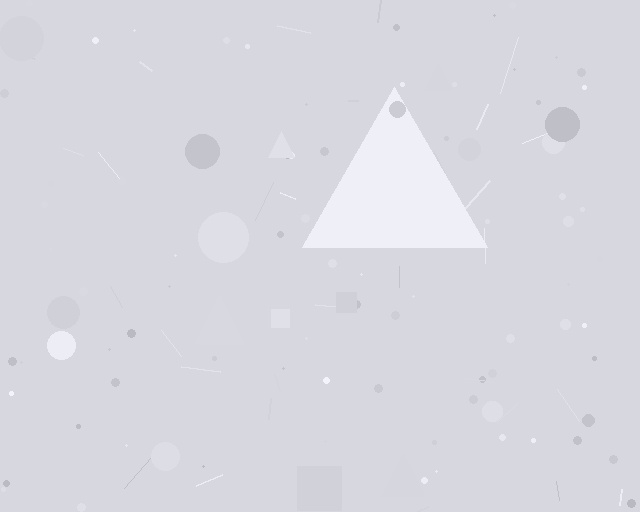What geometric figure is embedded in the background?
A triangle is embedded in the background.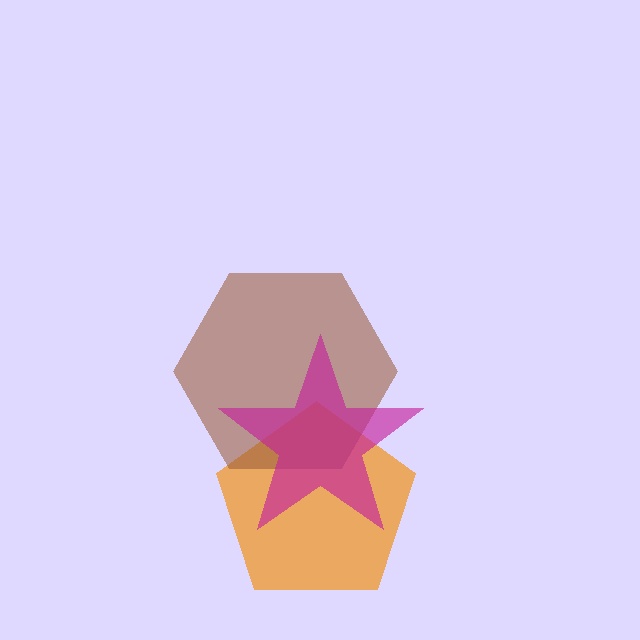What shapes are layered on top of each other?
The layered shapes are: an orange pentagon, a brown hexagon, a magenta star.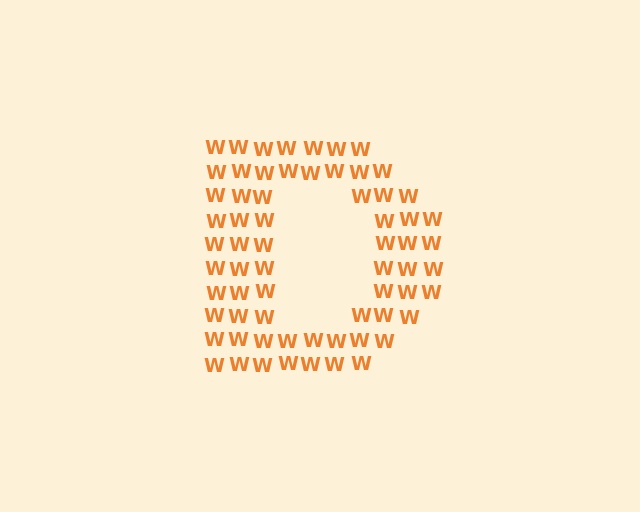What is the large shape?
The large shape is the letter D.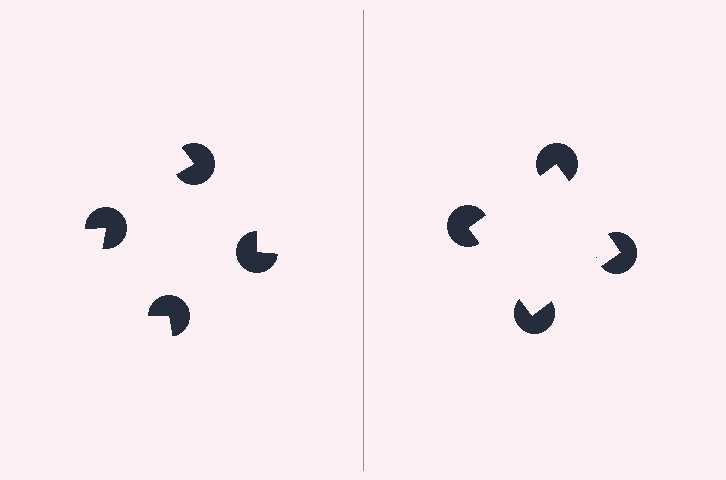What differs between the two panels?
The pac-man discs are positioned identically on both sides; only the wedge orientations differ. On the right they align to a square; on the left they are misaligned.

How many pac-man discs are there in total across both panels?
8 — 4 on each side.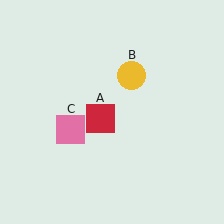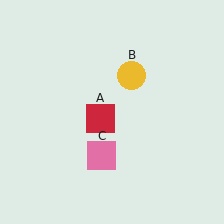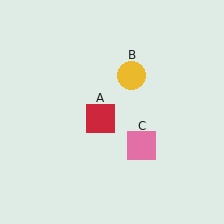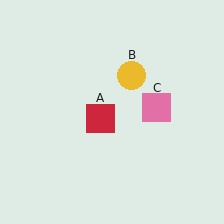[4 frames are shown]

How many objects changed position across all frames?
1 object changed position: pink square (object C).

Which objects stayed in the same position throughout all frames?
Red square (object A) and yellow circle (object B) remained stationary.